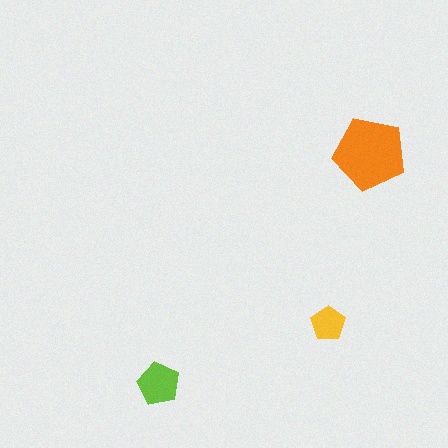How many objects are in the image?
There are 3 objects in the image.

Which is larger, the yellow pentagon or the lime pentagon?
The lime one.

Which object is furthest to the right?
The orange pentagon is rightmost.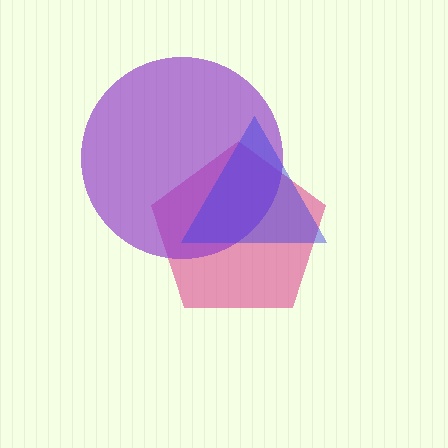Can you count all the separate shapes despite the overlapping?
Yes, there are 3 separate shapes.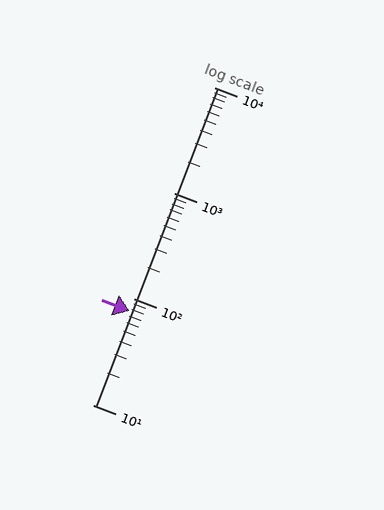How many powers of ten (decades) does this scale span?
The scale spans 3 decades, from 10 to 10000.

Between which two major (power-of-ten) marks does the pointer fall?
The pointer is between 10 and 100.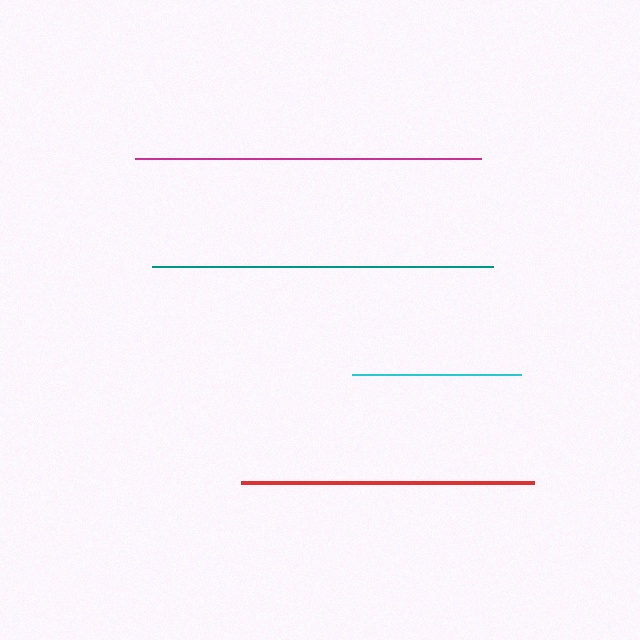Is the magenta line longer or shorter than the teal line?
The magenta line is longer than the teal line.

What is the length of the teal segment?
The teal segment is approximately 341 pixels long.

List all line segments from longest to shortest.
From longest to shortest: magenta, teal, red, cyan.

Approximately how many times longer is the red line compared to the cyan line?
The red line is approximately 1.7 times the length of the cyan line.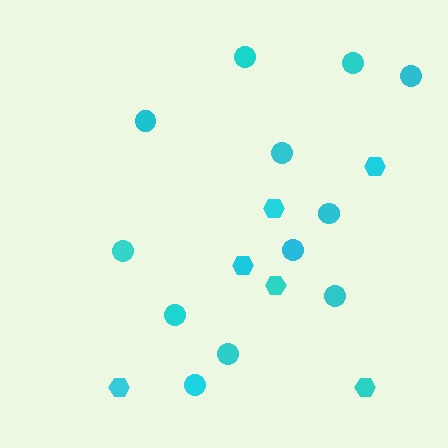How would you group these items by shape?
There are 2 groups: one group of circles (12) and one group of hexagons (6).